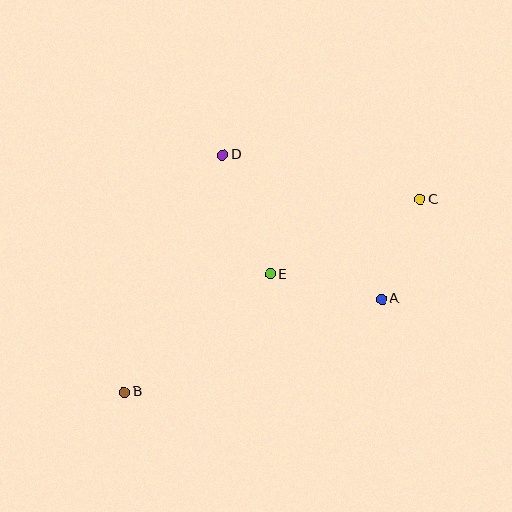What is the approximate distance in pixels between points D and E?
The distance between D and E is approximately 129 pixels.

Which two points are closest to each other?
Points A and C are closest to each other.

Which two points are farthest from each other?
Points B and C are farthest from each other.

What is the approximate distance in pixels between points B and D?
The distance between B and D is approximately 257 pixels.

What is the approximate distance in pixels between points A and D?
The distance between A and D is approximately 215 pixels.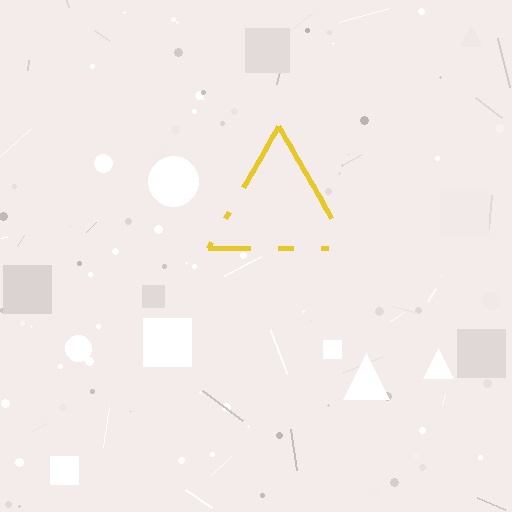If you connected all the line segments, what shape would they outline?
They would outline a triangle.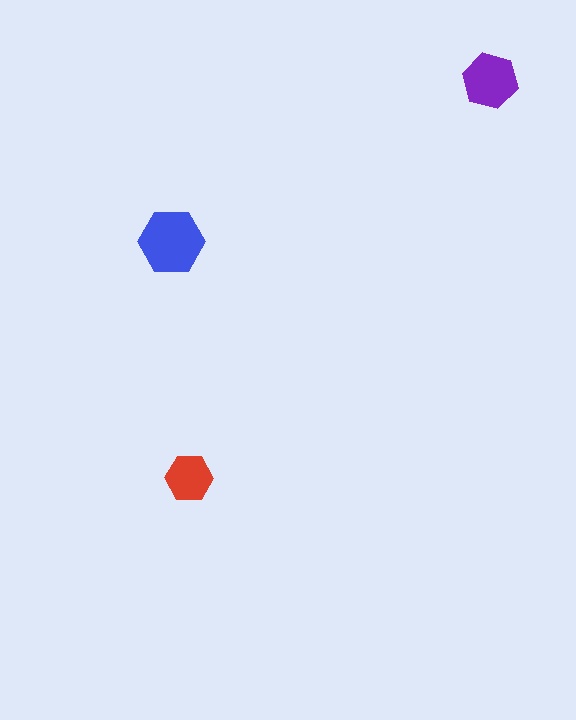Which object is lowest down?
The red hexagon is bottommost.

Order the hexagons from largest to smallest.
the blue one, the purple one, the red one.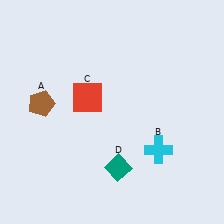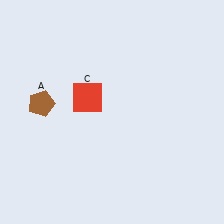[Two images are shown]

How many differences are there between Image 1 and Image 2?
There are 2 differences between the two images.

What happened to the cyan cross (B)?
The cyan cross (B) was removed in Image 2. It was in the bottom-right area of Image 1.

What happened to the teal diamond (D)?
The teal diamond (D) was removed in Image 2. It was in the bottom-right area of Image 1.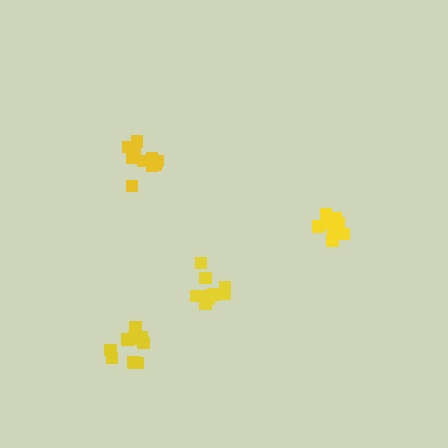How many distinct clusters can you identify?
There are 4 distinct clusters.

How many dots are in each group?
Group 1: 10 dots, Group 2: 11 dots, Group 3: 10 dots, Group 4: 10 dots (41 total).